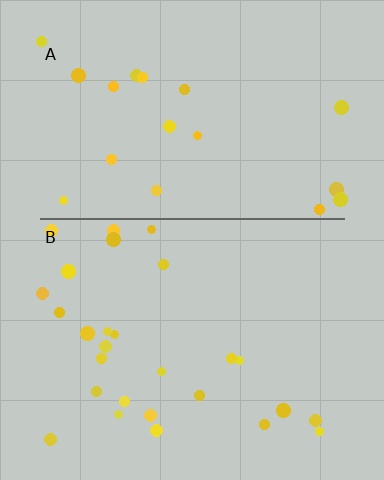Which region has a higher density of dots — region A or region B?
B (the bottom).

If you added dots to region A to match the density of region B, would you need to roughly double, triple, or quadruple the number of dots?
Approximately double.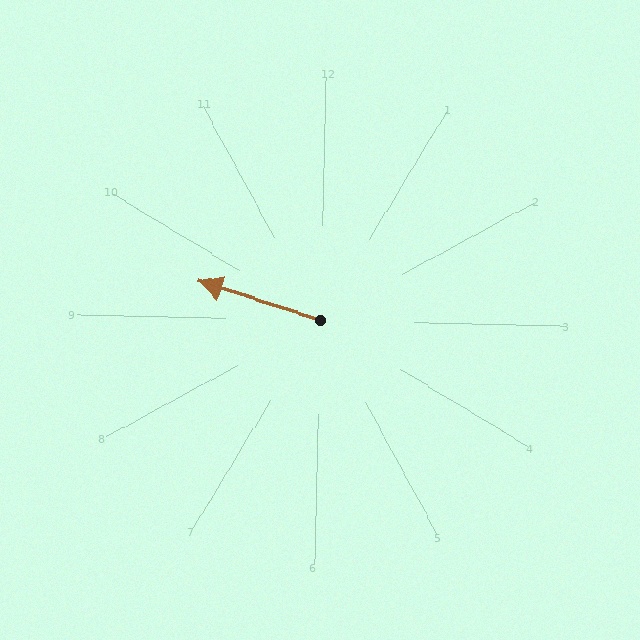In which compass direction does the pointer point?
West.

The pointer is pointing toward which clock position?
Roughly 10 o'clock.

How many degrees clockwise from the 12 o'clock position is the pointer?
Approximately 286 degrees.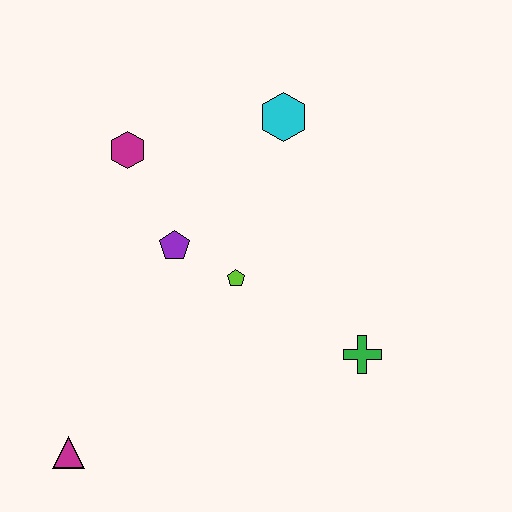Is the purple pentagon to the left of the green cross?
Yes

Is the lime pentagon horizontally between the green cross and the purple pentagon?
Yes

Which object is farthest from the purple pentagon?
The magenta triangle is farthest from the purple pentagon.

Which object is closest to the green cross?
The lime pentagon is closest to the green cross.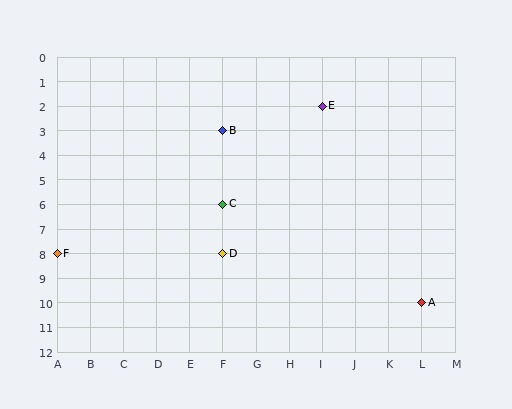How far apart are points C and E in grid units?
Points C and E are 3 columns and 4 rows apart (about 5.0 grid units diagonally).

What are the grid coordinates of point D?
Point D is at grid coordinates (F, 8).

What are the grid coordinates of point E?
Point E is at grid coordinates (I, 2).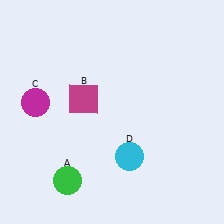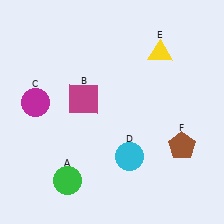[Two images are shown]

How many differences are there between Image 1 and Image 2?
There are 2 differences between the two images.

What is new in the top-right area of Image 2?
A yellow triangle (E) was added in the top-right area of Image 2.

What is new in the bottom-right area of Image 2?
A brown pentagon (F) was added in the bottom-right area of Image 2.